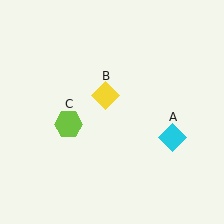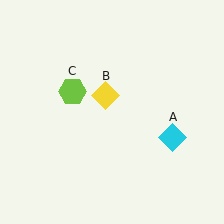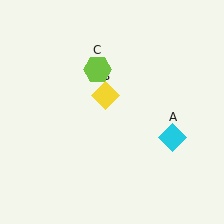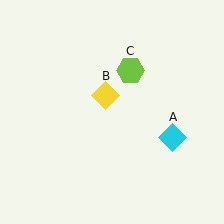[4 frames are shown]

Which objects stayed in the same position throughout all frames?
Cyan diamond (object A) and yellow diamond (object B) remained stationary.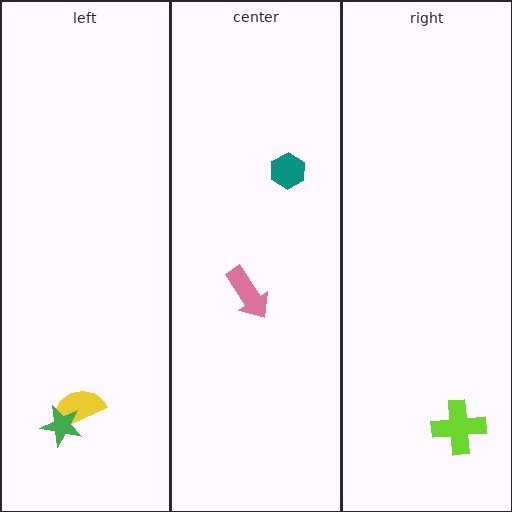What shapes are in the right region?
The lime cross.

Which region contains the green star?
The left region.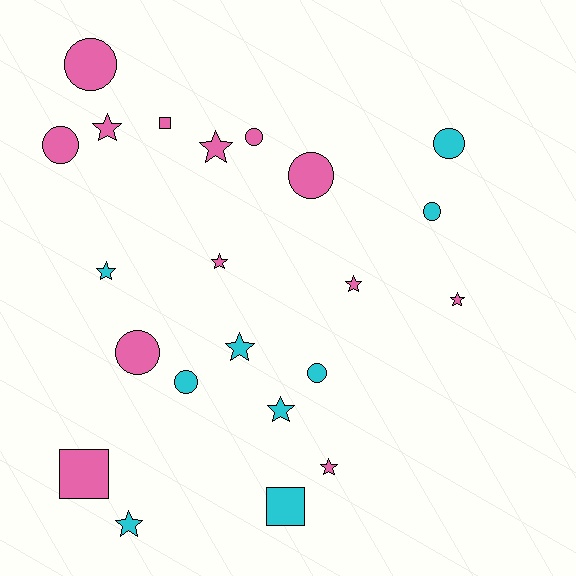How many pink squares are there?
There are 2 pink squares.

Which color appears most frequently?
Pink, with 13 objects.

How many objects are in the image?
There are 22 objects.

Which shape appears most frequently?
Star, with 10 objects.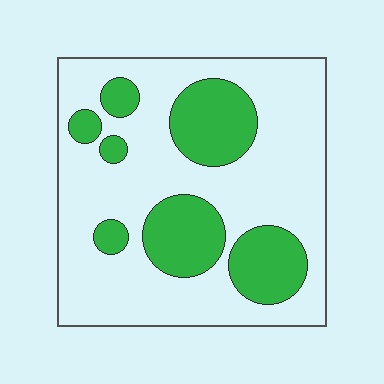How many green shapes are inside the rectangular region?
7.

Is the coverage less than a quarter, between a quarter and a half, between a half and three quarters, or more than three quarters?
Between a quarter and a half.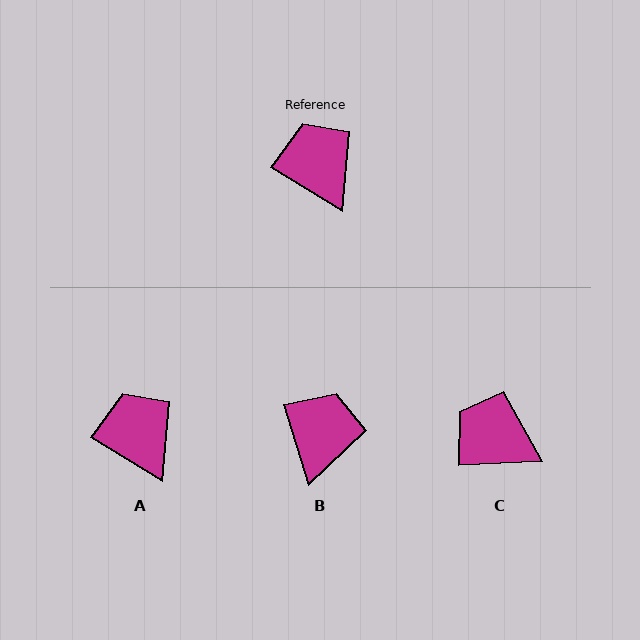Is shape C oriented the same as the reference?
No, it is off by about 34 degrees.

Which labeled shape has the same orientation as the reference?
A.